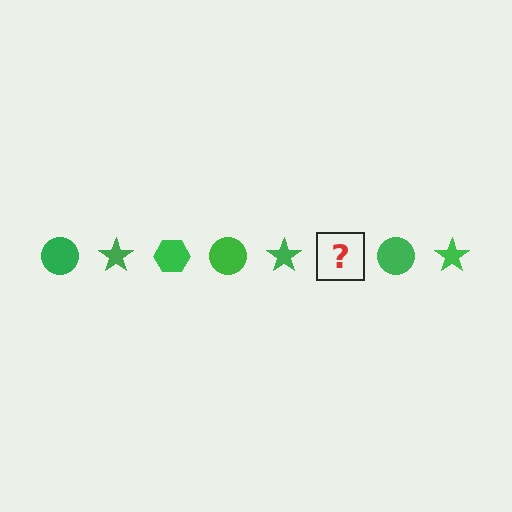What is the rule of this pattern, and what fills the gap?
The rule is that the pattern cycles through circle, star, hexagon shapes in green. The gap should be filled with a green hexagon.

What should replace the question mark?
The question mark should be replaced with a green hexagon.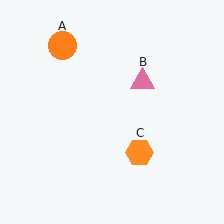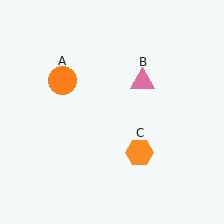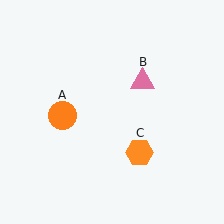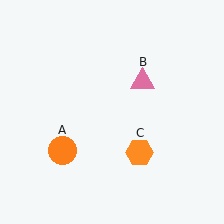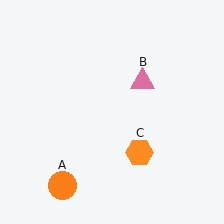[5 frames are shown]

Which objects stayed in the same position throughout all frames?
Pink triangle (object B) and orange hexagon (object C) remained stationary.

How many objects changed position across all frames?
1 object changed position: orange circle (object A).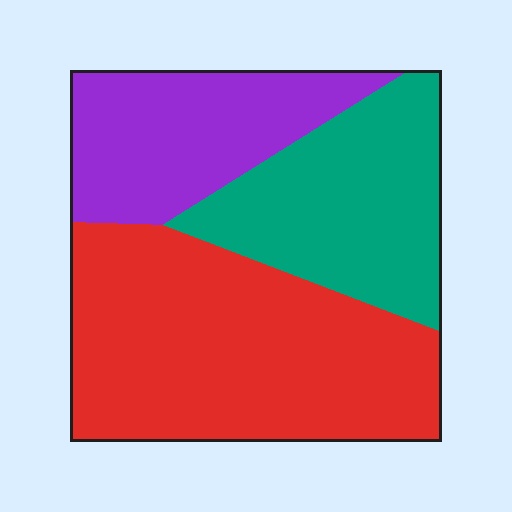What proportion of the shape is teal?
Teal takes up about one quarter (1/4) of the shape.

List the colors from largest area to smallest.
From largest to smallest: red, teal, purple.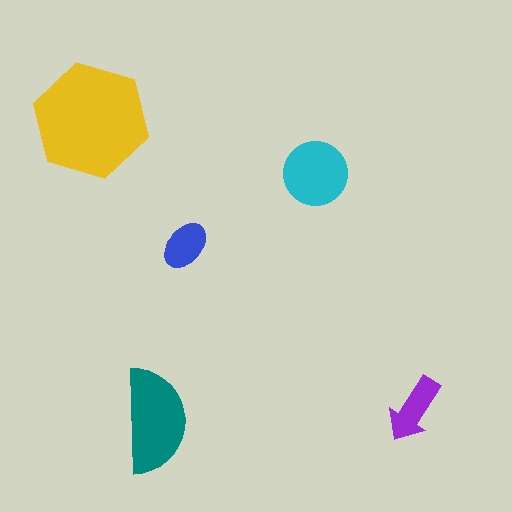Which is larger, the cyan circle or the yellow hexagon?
The yellow hexagon.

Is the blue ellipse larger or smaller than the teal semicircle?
Smaller.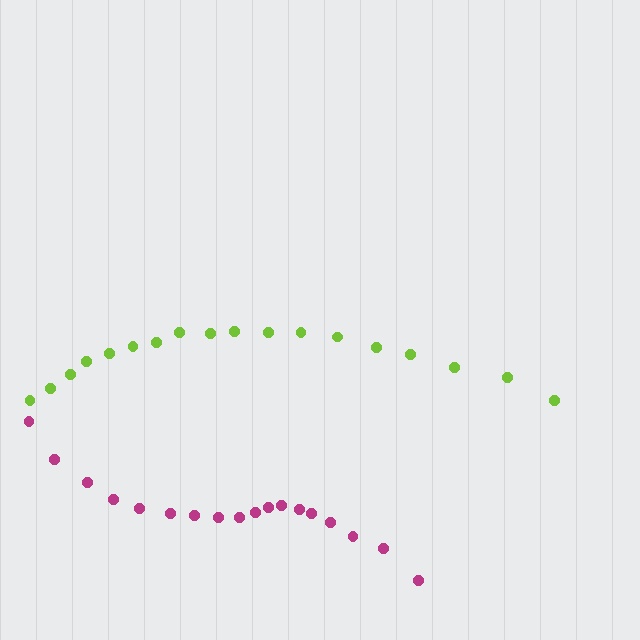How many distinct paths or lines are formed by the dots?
There are 2 distinct paths.